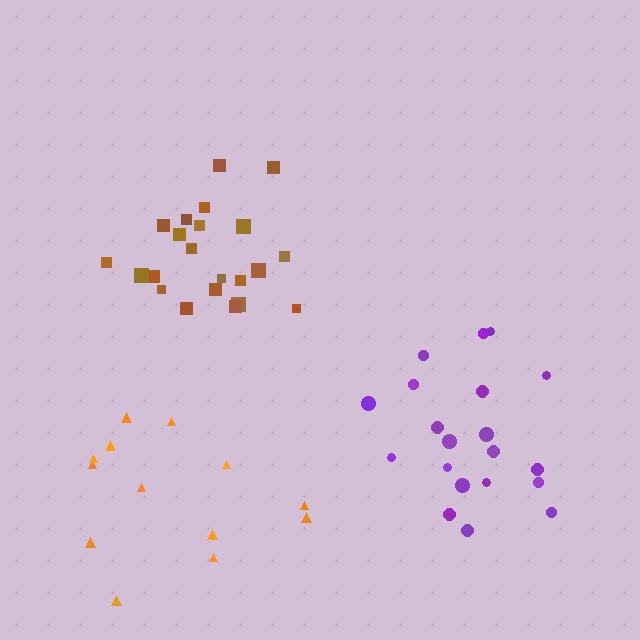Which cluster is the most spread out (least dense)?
Orange.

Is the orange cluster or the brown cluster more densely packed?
Brown.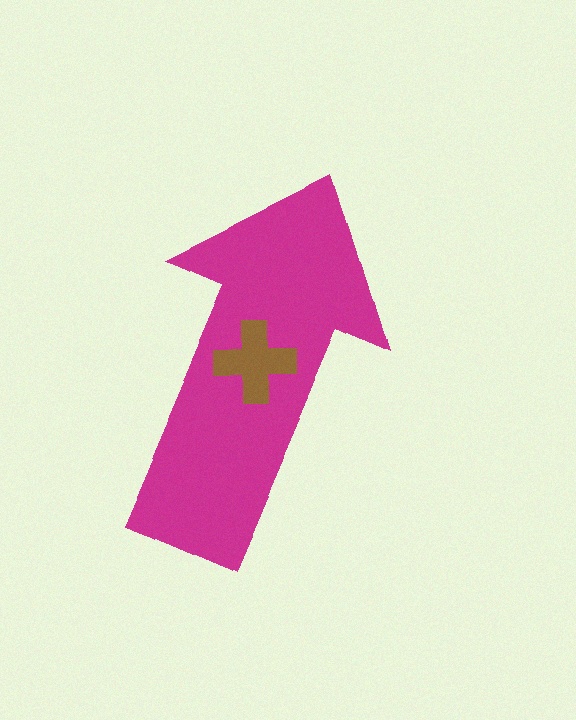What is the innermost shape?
The brown cross.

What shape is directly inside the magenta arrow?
The brown cross.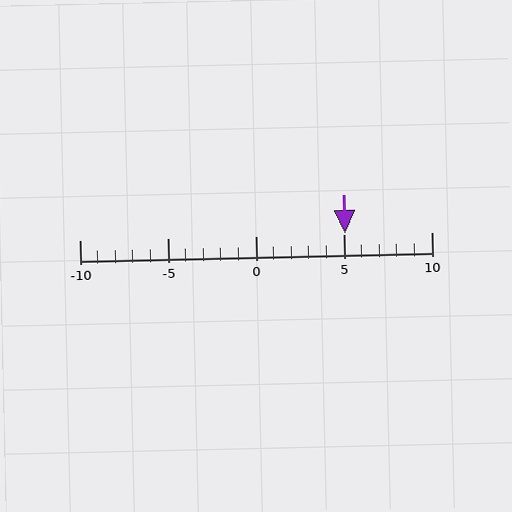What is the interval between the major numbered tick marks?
The major tick marks are spaced 5 units apart.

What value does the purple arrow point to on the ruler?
The purple arrow points to approximately 5.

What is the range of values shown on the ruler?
The ruler shows values from -10 to 10.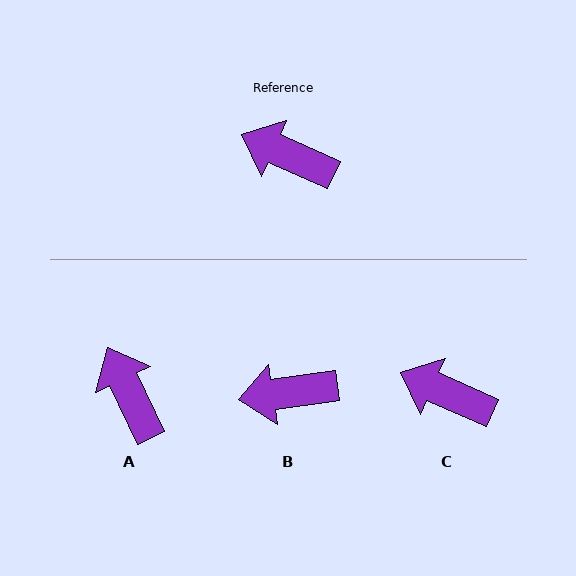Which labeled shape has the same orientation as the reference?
C.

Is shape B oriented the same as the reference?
No, it is off by about 32 degrees.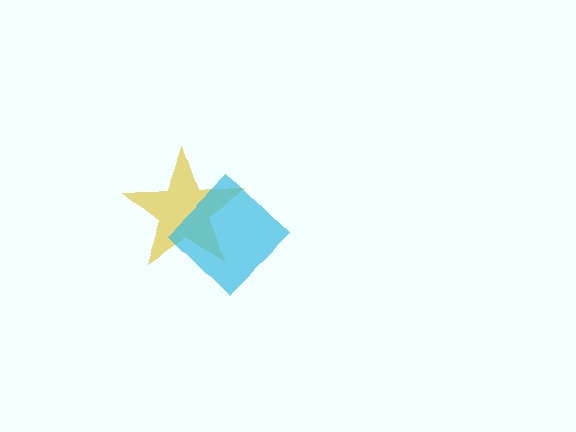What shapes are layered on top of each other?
The layered shapes are: a yellow star, a cyan diamond.